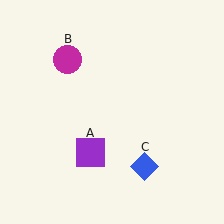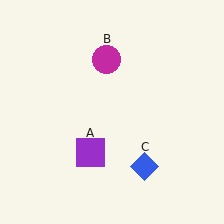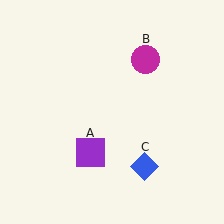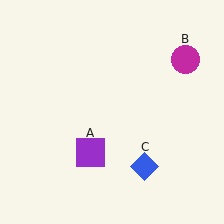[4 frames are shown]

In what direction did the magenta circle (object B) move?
The magenta circle (object B) moved right.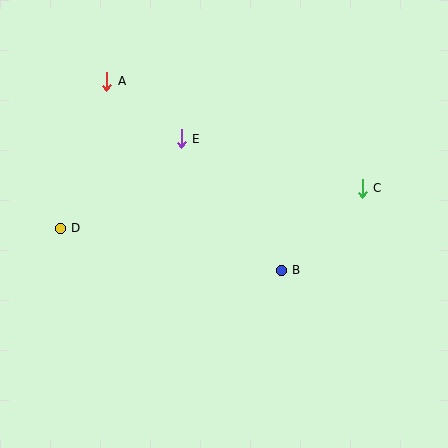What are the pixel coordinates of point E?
Point E is at (181, 139).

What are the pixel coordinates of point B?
Point B is at (281, 270).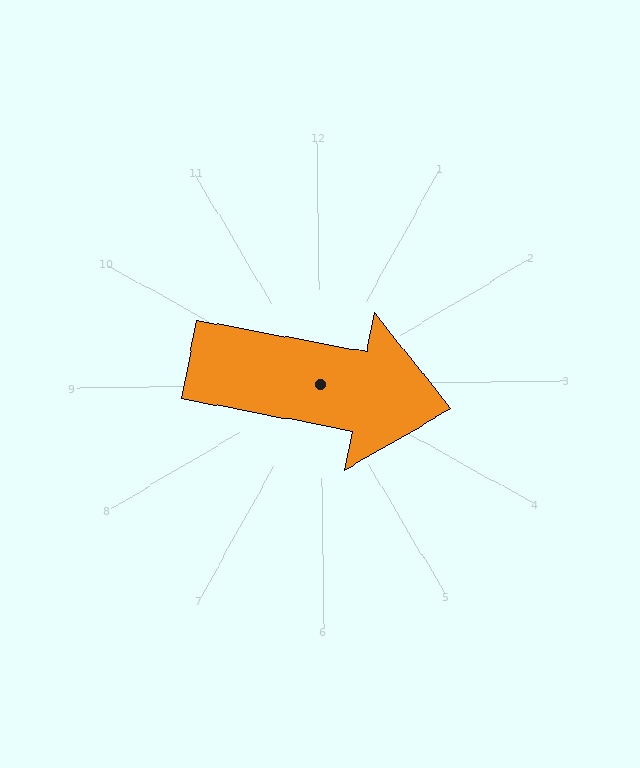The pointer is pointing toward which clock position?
Roughly 3 o'clock.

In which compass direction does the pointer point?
East.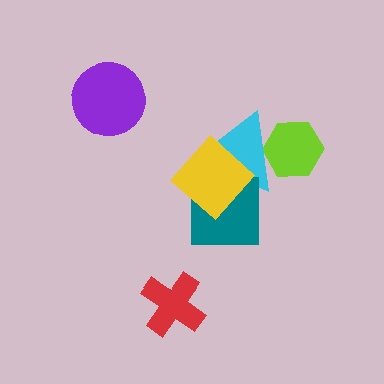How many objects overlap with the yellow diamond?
2 objects overlap with the yellow diamond.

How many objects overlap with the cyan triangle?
3 objects overlap with the cyan triangle.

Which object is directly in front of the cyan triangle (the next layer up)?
The teal square is directly in front of the cyan triangle.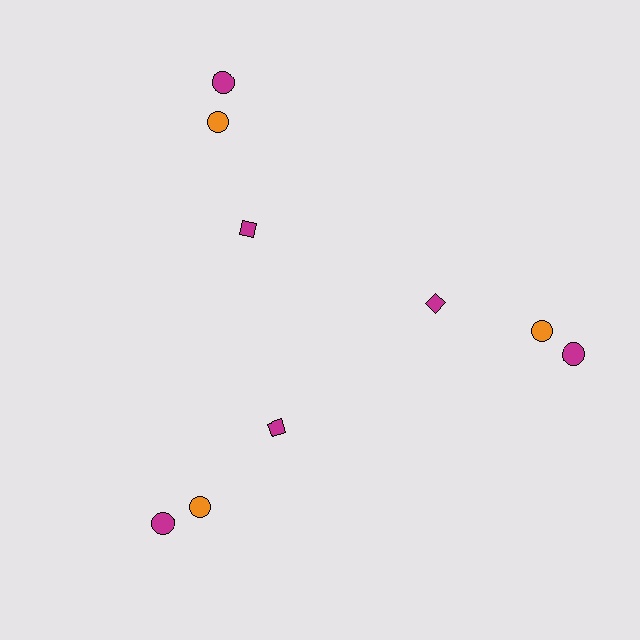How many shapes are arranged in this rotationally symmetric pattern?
There are 9 shapes, arranged in 3 groups of 3.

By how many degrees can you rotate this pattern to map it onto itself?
The pattern maps onto itself every 120 degrees of rotation.